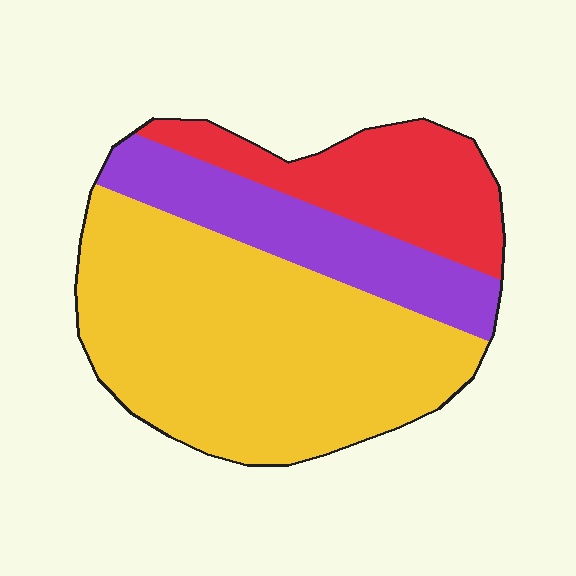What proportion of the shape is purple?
Purple covers 21% of the shape.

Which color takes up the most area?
Yellow, at roughly 55%.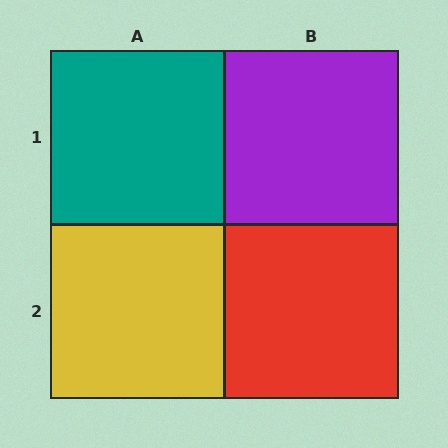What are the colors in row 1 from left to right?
Teal, purple.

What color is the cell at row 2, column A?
Yellow.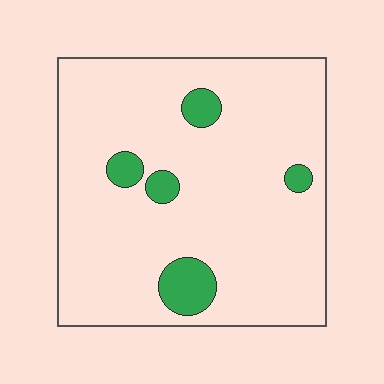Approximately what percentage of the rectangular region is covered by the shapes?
Approximately 10%.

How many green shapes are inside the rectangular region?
5.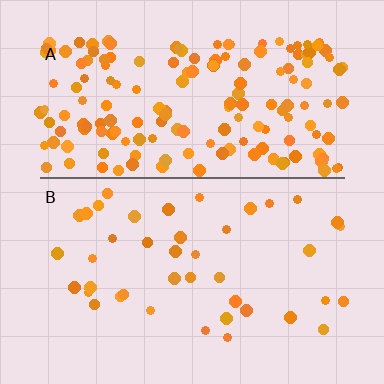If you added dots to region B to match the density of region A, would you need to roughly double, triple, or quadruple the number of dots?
Approximately quadruple.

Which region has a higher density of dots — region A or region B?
A (the top).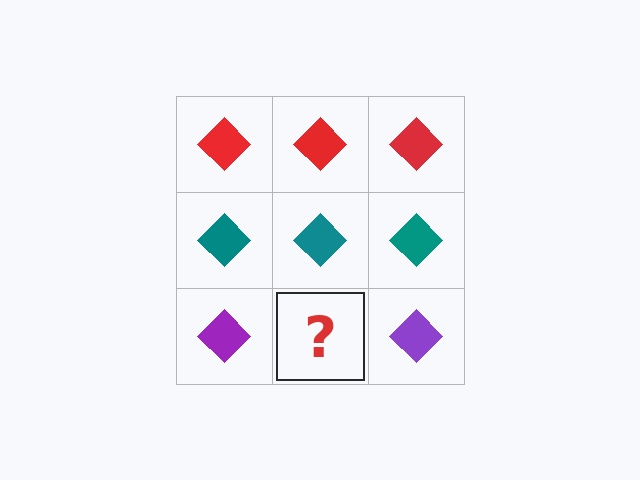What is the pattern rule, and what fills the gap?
The rule is that each row has a consistent color. The gap should be filled with a purple diamond.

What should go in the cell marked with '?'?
The missing cell should contain a purple diamond.